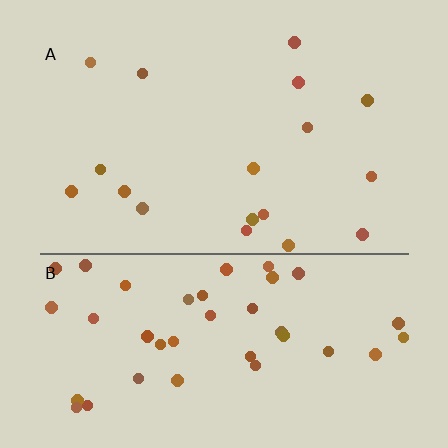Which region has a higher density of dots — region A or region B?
B (the bottom).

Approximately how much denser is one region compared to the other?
Approximately 2.4× — region B over region A.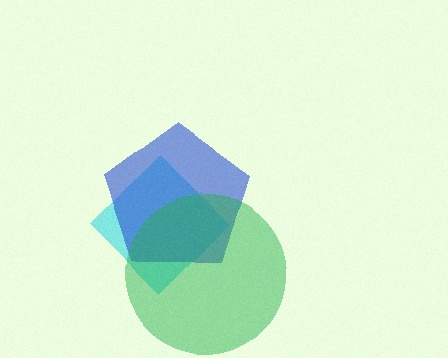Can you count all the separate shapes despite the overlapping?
Yes, there are 3 separate shapes.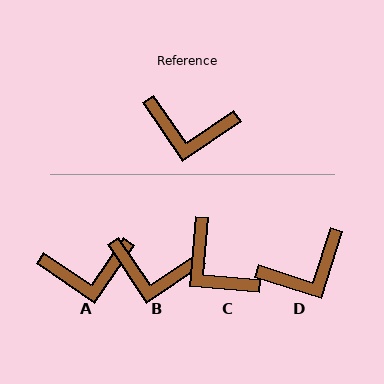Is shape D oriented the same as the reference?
No, it is off by about 38 degrees.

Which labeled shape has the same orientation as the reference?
B.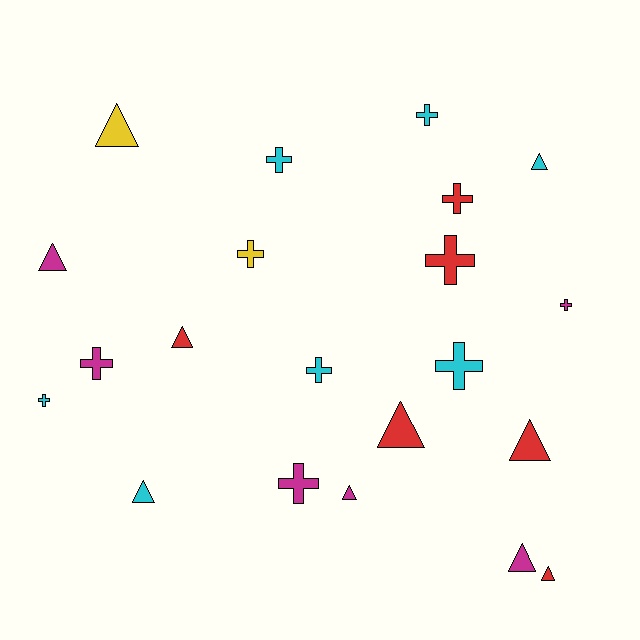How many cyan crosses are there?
There are 5 cyan crosses.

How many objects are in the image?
There are 21 objects.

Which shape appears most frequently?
Cross, with 11 objects.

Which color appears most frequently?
Cyan, with 7 objects.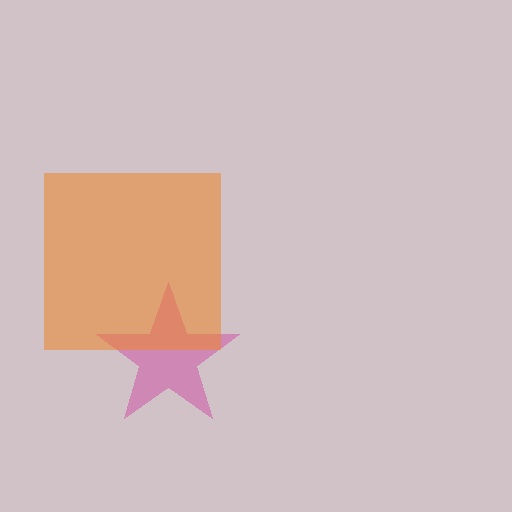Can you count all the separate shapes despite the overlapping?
Yes, there are 2 separate shapes.